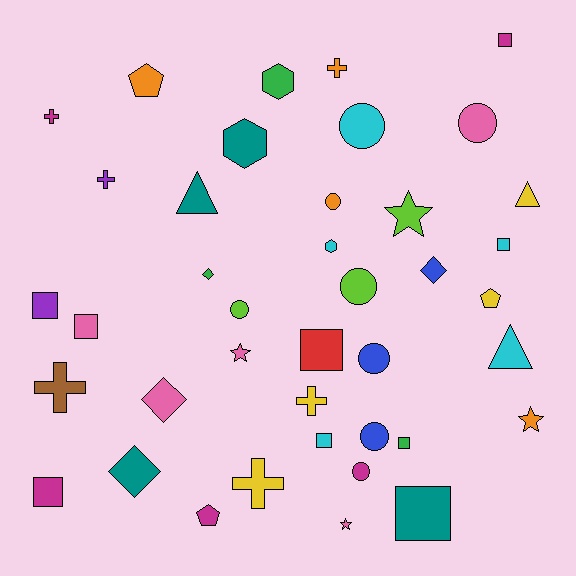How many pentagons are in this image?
There are 3 pentagons.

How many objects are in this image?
There are 40 objects.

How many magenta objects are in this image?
There are 5 magenta objects.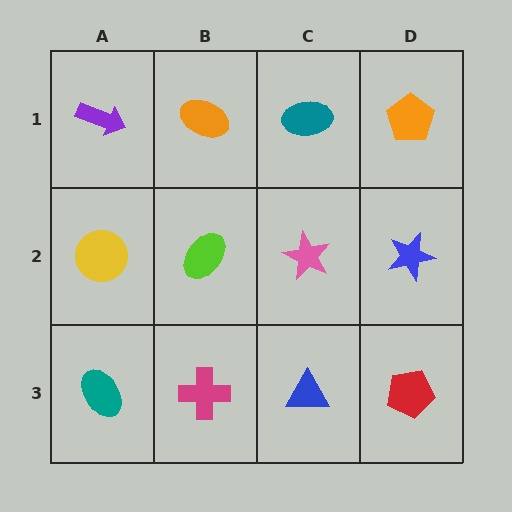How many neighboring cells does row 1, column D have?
2.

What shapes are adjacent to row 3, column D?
A blue star (row 2, column D), a blue triangle (row 3, column C).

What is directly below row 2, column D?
A red pentagon.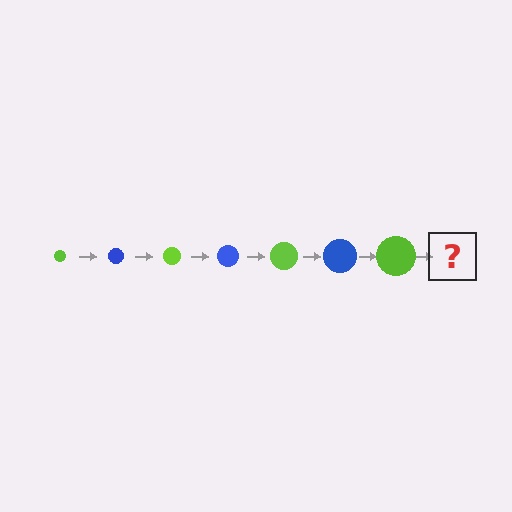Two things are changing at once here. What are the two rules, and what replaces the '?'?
The two rules are that the circle grows larger each step and the color cycles through lime and blue. The '?' should be a blue circle, larger than the previous one.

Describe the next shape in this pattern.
It should be a blue circle, larger than the previous one.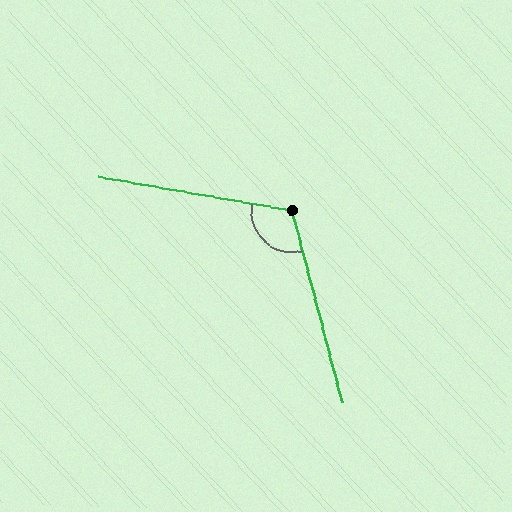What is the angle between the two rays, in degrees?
Approximately 115 degrees.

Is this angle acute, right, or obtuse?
It is obtuse.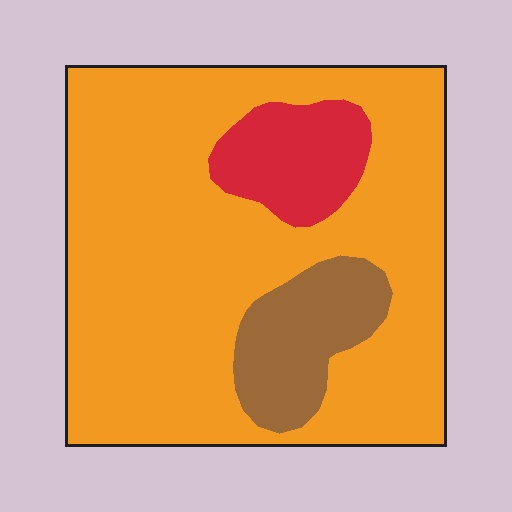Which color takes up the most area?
Orange, at roughly 80%.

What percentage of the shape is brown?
Brown covers roughly 10% of the shape.